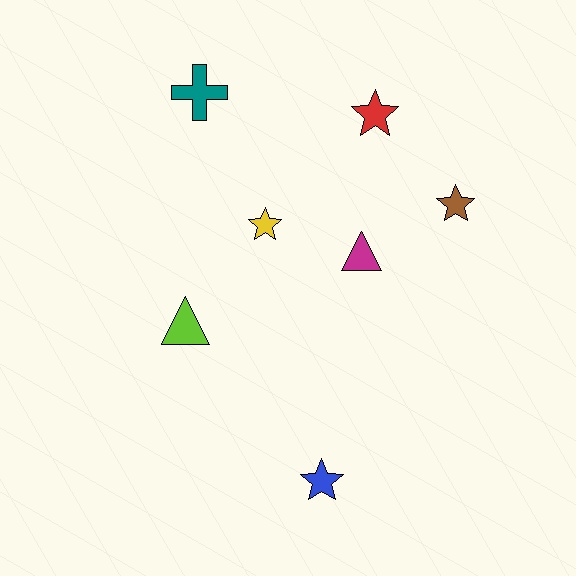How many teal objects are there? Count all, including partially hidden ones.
There is 1 teal object.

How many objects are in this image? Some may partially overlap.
There are 7 objects.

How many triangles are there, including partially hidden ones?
There are 2 triangles.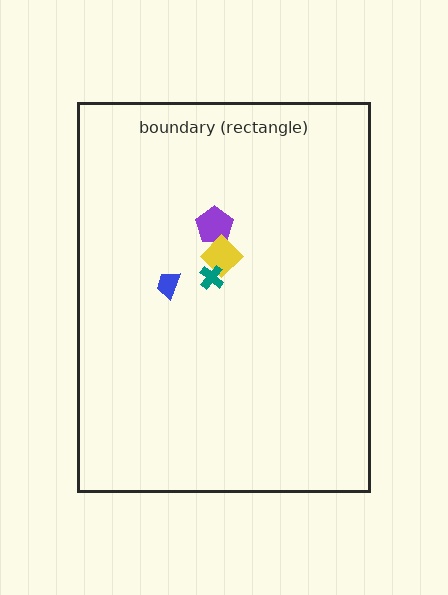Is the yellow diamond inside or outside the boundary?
Inside.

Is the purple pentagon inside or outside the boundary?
Inside.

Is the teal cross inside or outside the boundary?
Inside.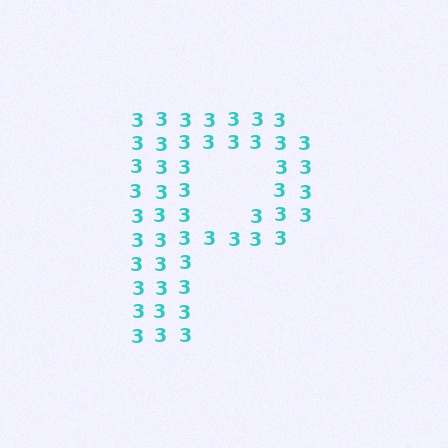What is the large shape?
The large shape is the letter P.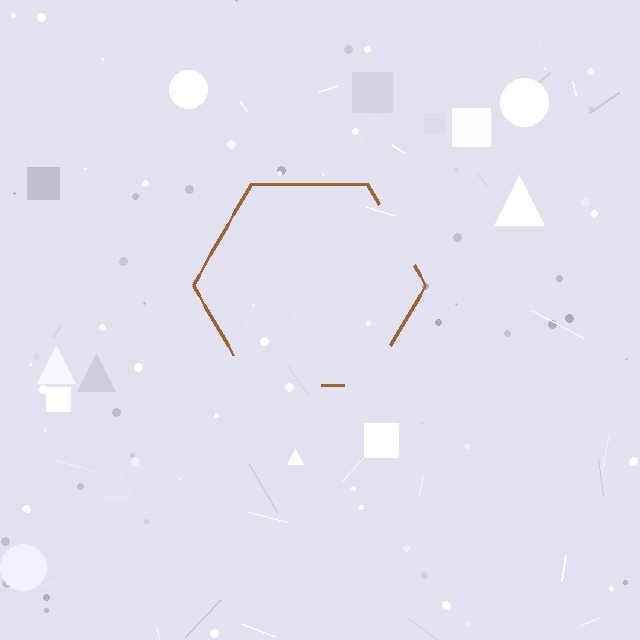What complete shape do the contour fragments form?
The contour fragments form a hexagon.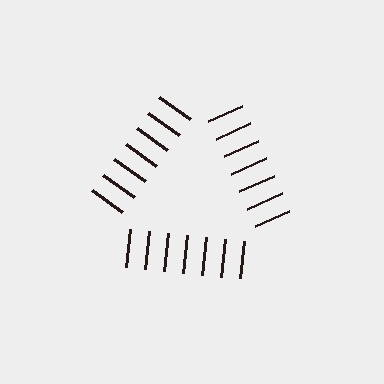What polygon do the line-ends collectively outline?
An illusory triangle — the line segments terminate on its edges but no continuous stroke is drawn.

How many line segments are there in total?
21 — 7 along each of the 3 edges.